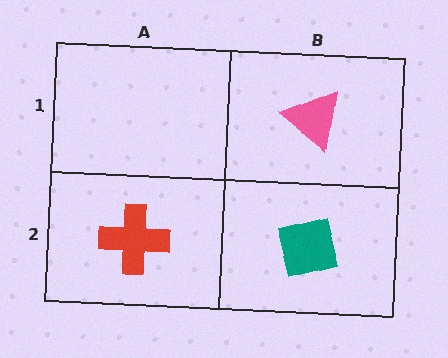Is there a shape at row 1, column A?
No, that cell is empty.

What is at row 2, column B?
A teal square.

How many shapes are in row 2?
2 shapes.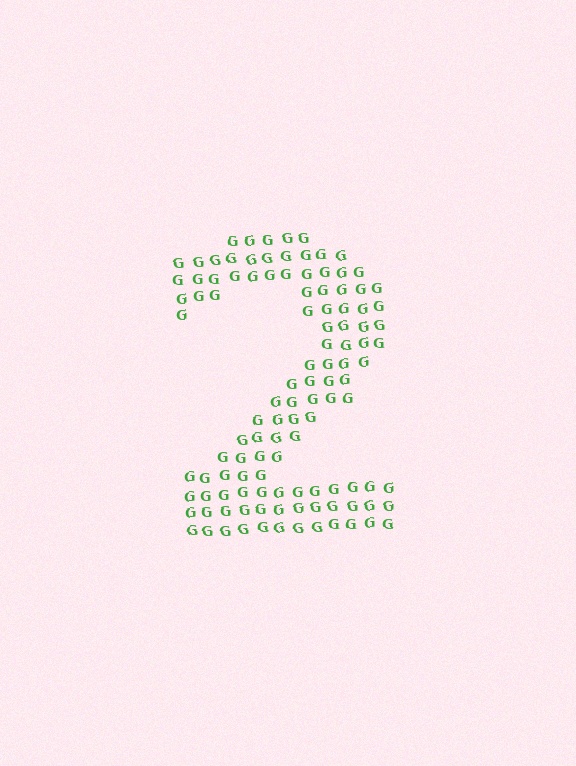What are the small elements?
The small elements are letter G's.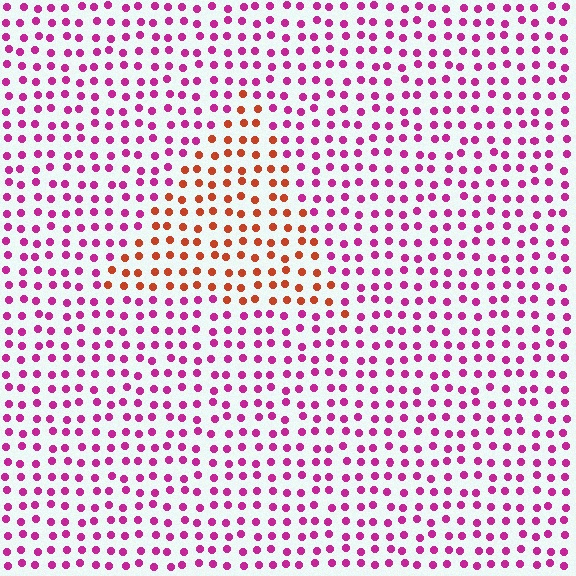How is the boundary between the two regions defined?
The boundary is defined purely by a slight shift in hue (about 54 degrees). Spacing, size, and orientation are identical on both sides.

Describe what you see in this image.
The image is filled with small magenta elements in a uniform arrangement. A triangle-shaped region is visible where the elements are tinted to a slightly different hue, forming a subtle color boundary.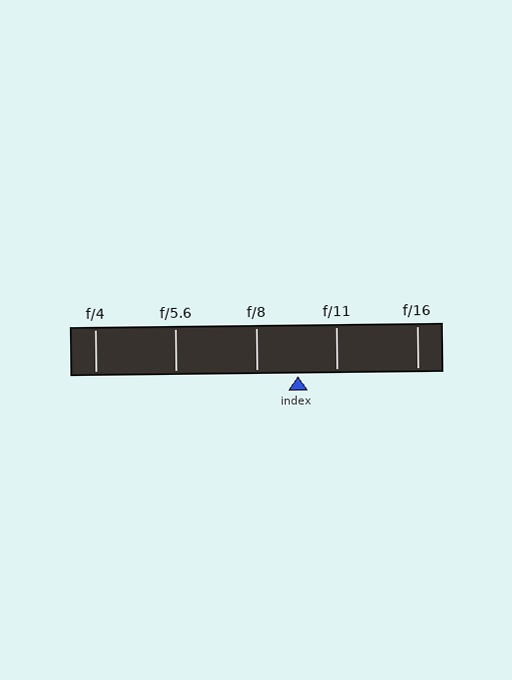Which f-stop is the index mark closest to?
The index mark is closest to f/11.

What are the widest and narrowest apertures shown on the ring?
The widest aperture shown is f/4 and the narrowest is f/16.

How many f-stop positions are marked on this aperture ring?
There are 5 f-stop positions marked.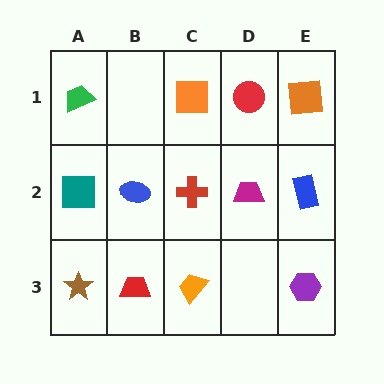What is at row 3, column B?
A red trapezoid.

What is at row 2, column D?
A magenta trapezoid.